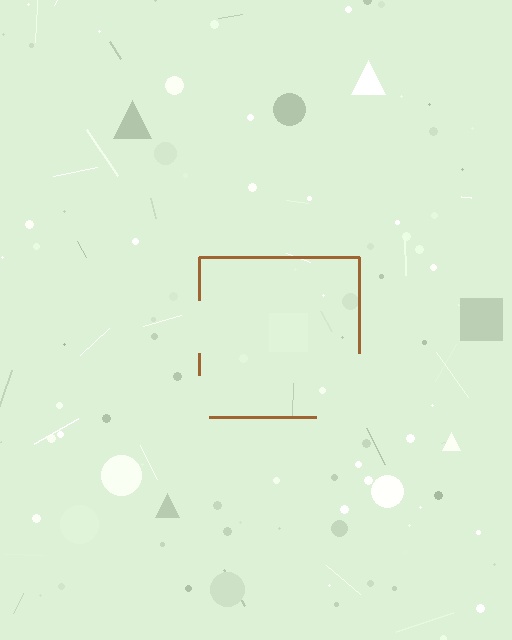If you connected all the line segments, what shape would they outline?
They would outline a square.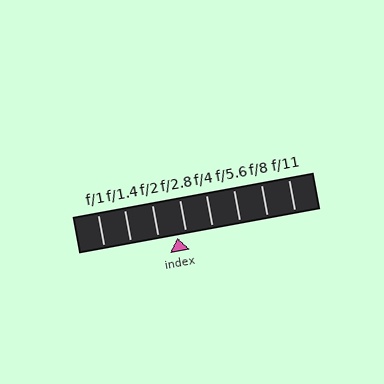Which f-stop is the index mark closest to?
The index mark is closest to f/2.8.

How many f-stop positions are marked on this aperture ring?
There are 8 f-stop positions marked.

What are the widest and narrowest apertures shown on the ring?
The widest aperture shown is f/1 and the narrowest is f/11.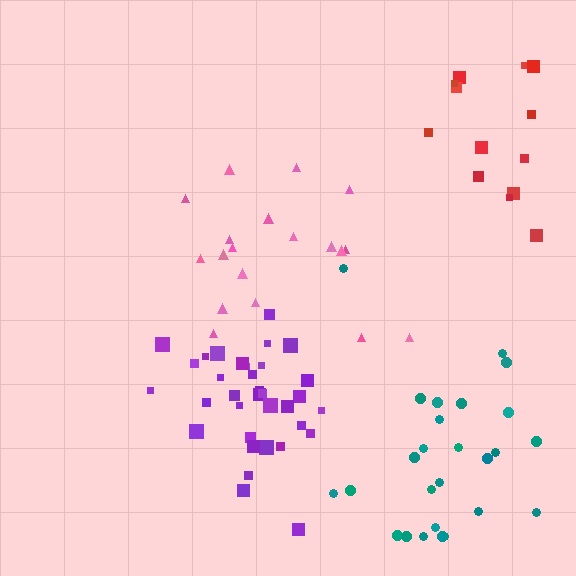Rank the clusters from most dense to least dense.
purple, teal, pink, red.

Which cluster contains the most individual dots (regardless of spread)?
Purple (35).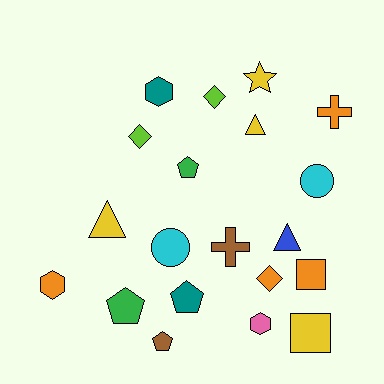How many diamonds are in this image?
There are 3 diamonds.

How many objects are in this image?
There are 20 objects.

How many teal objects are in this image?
There are 2 teal objects.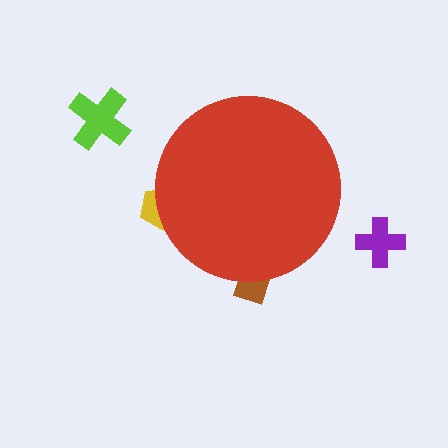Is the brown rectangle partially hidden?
Yes, the brown rectangle is partially hidden behind the red circle.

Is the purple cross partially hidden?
No, the purple cross is fully visible.